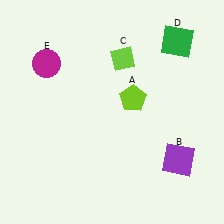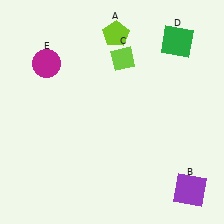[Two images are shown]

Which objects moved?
The objects that moved are: the lime pentagon (A), the purple square (B).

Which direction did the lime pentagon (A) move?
The lime pentagon (A) moved up.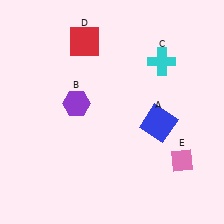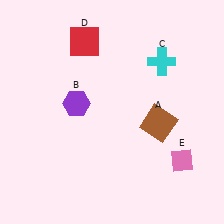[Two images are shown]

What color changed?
The square (A) changed from blue in Image 1 to brown in Image 2.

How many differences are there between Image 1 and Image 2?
There is 1 difference between the two images.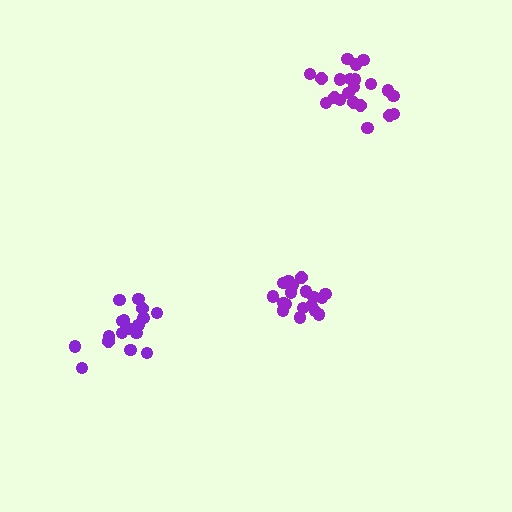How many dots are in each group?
Group 1: 18 dots, Group 2: 21 dots, Group 3: 18 dots (57 total).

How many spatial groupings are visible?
There are 3 spatial groupings.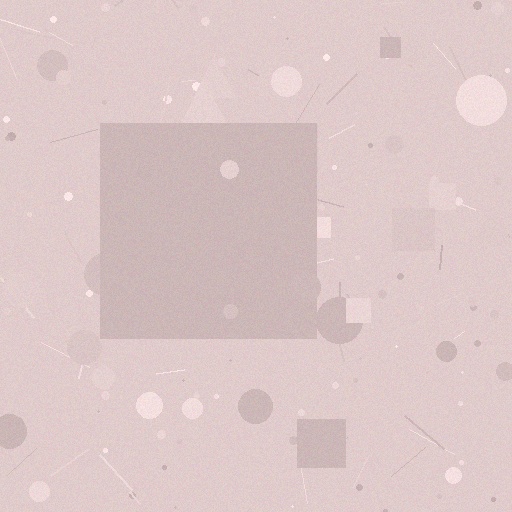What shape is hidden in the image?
A square is hidden in the image.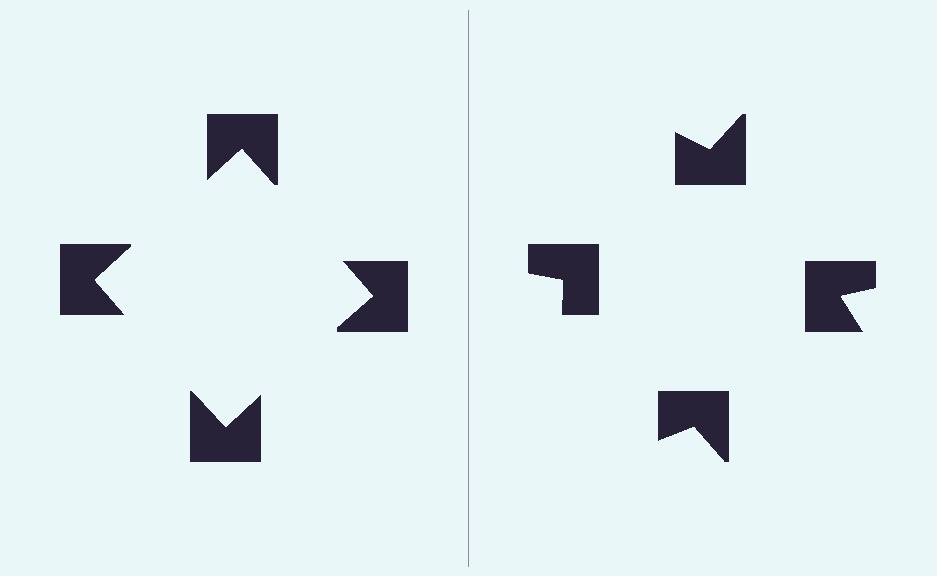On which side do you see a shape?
An illusory square appears on the left side. On the right side the wedge cuts are rotated, so no coherent shape forms.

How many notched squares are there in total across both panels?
8 — 4 on each side.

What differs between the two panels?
The notched squares are positioned identically on both sides; only the wedge orientations differ. On the left they align to a square; on the right they are misaligned.